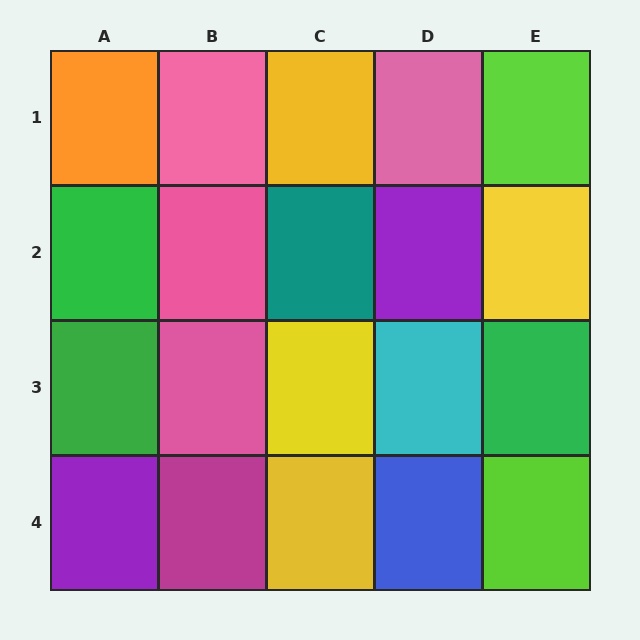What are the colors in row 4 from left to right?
Purple, magenta, yellow, blue, lime.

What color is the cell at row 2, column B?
Pink.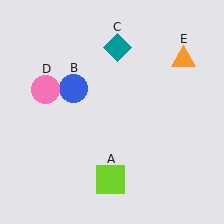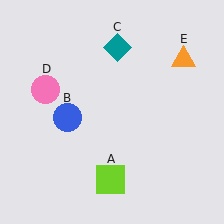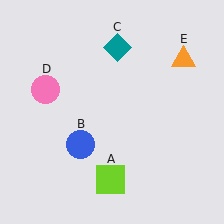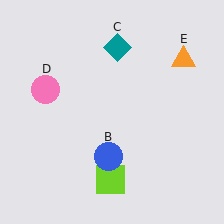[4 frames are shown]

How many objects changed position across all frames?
1 object changed position: blue circle (object B).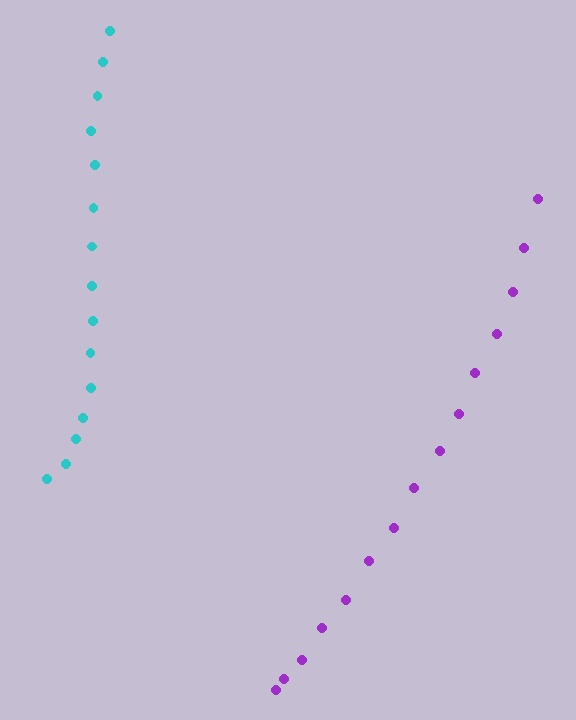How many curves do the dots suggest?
There are 2 distinct paths.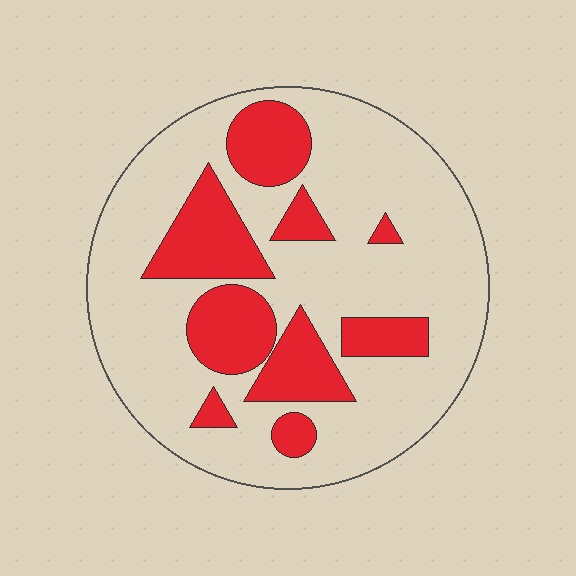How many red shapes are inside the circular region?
9.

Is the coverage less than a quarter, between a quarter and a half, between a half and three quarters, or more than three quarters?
Between a quarter and a half.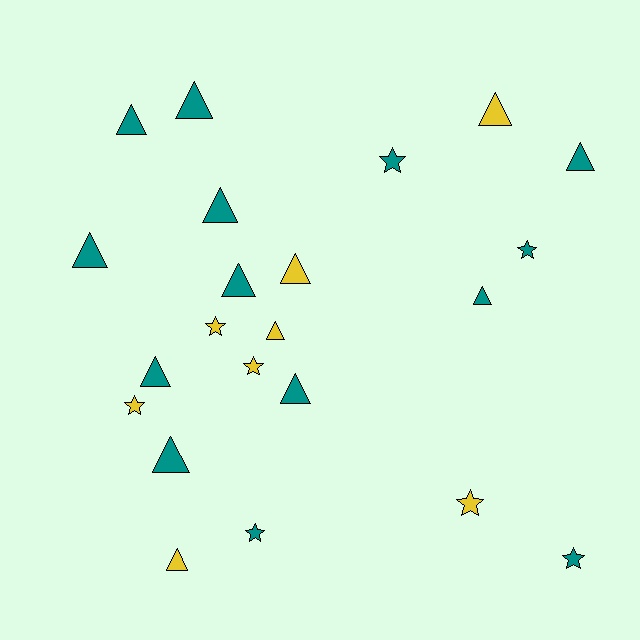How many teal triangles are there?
There are 10 teal triangles.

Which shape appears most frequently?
Triangle, with 14 objects.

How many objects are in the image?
There are 22 objects.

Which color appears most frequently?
Teal, with 14 objects.